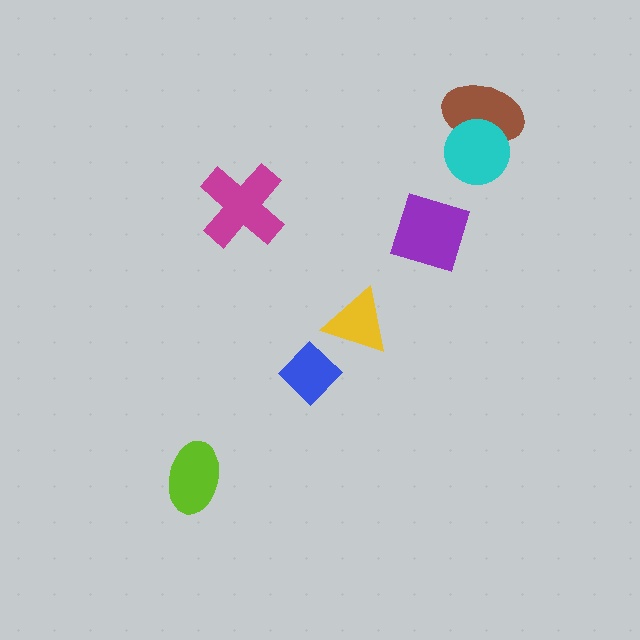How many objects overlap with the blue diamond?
0 objects overlap with the blue diamond.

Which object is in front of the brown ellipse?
The cyan circle is in front of the brown ellipse.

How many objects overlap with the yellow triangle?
0 objects overlap with the yellow triangle.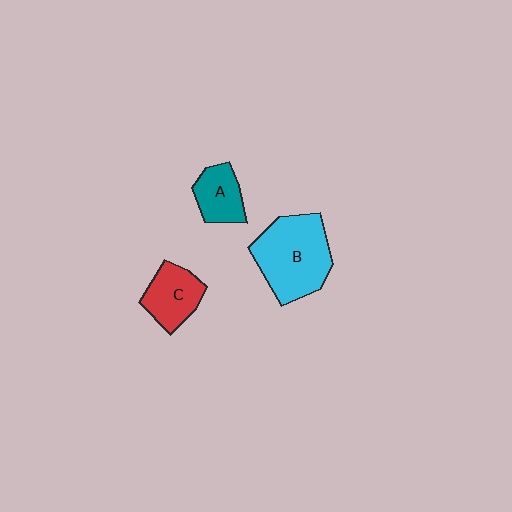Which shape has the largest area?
Shape B (cyan).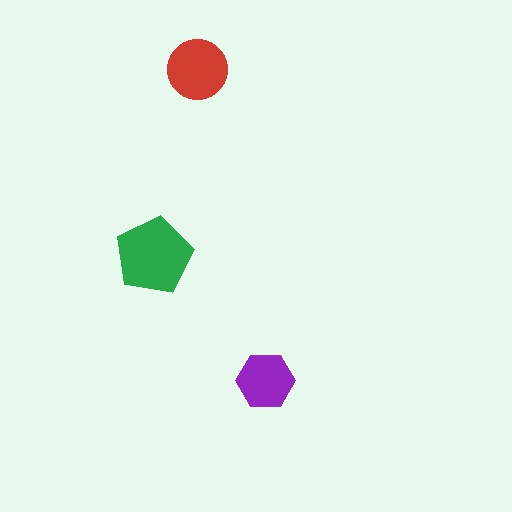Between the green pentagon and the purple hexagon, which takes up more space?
The green pentagon.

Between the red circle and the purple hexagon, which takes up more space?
The red circle.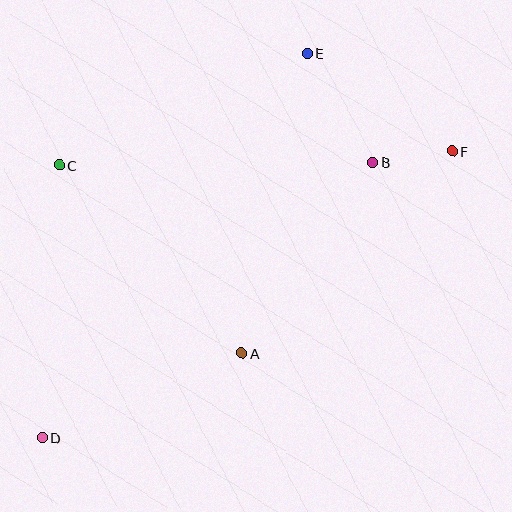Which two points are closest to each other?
Points B and F are closest to each other.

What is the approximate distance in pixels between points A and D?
The distance between A and D is approximately 217 pixels.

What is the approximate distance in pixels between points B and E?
The distance between B and E is approximately 127 pixels.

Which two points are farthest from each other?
Points D and F are farthest from each other.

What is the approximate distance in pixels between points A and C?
The distance between A and C is approximately 262 pixels.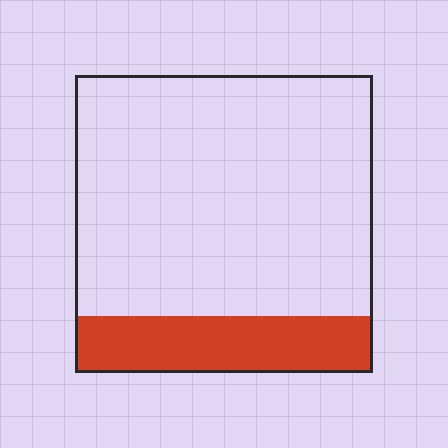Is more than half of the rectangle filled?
No.